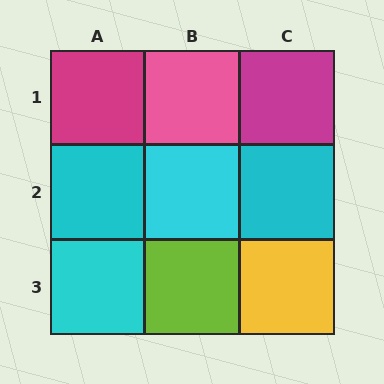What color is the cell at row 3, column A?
Cyan.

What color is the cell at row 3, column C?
Yellow.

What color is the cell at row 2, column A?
Cyan.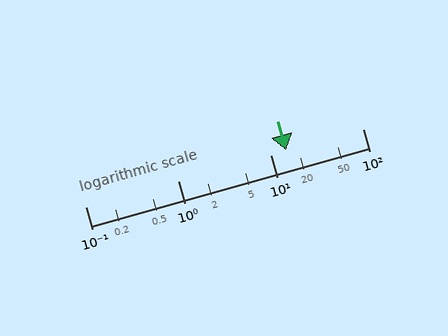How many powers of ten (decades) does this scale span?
The scale spans 3 decades, from 0.1 to 100.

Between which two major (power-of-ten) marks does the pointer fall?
The pointer is between 10 and 100.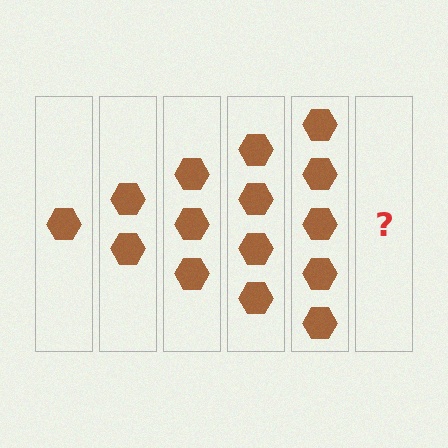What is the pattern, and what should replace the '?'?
The pattern is that each step adds one more hexagon. The '?' should be 6 hexagons.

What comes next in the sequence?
The next element should be 6 hexagons.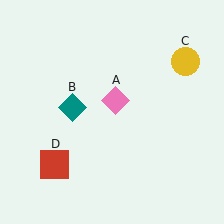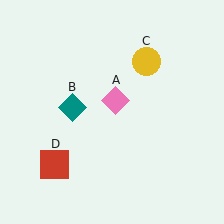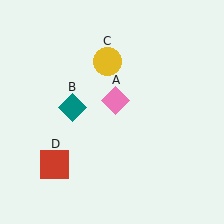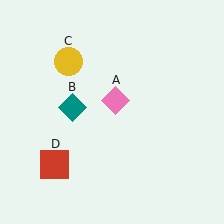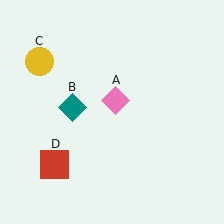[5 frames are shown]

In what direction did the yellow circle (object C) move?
The yellow circle (object C) moved left.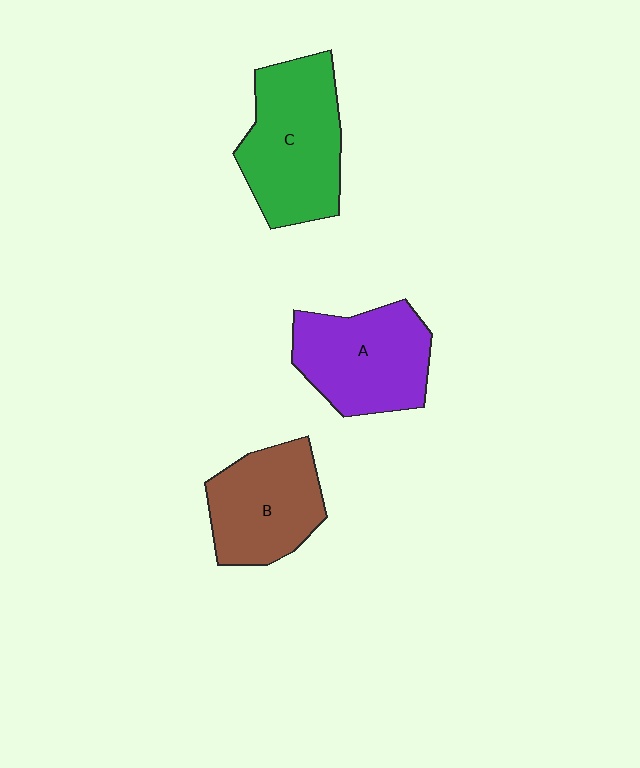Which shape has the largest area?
Shape C (green).